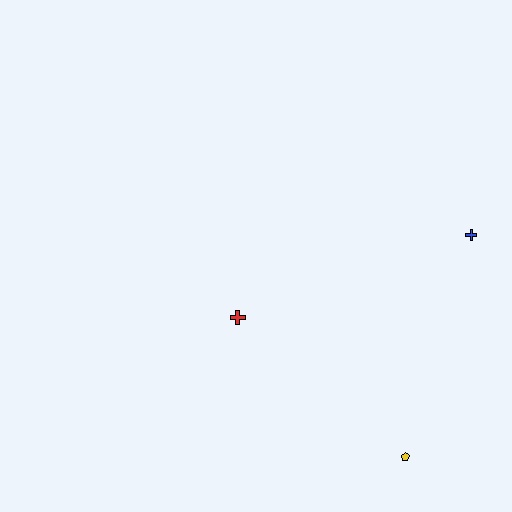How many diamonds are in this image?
There are no diamonds.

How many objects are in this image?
There are 3 objects.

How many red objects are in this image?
There is 1 red object.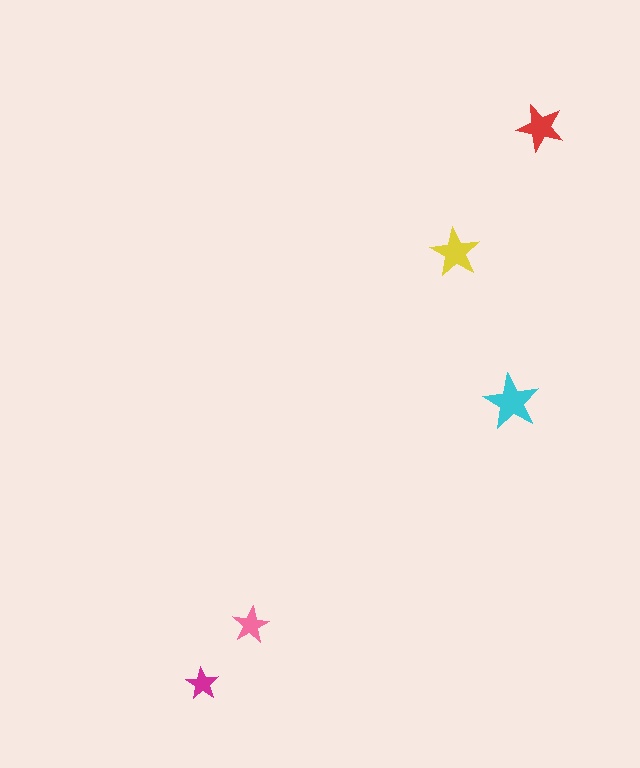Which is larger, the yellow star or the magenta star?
The yellow one.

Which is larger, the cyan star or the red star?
The cyan one.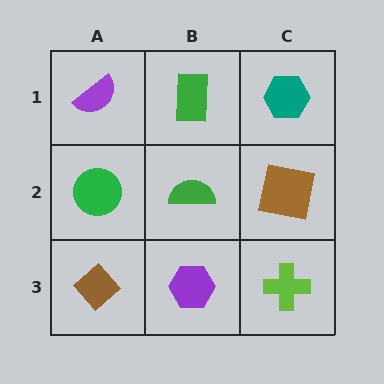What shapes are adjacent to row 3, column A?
A green circle (row 2, column A), a purple hexagon (row 3, column B).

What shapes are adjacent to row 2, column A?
A purple semicircle (row 1, column A), a brown diamond (row 3, column A), a green semicircle (row 2, column B).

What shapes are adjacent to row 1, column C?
A brown square (row 2, column C), a green rectangle (row 1, column B).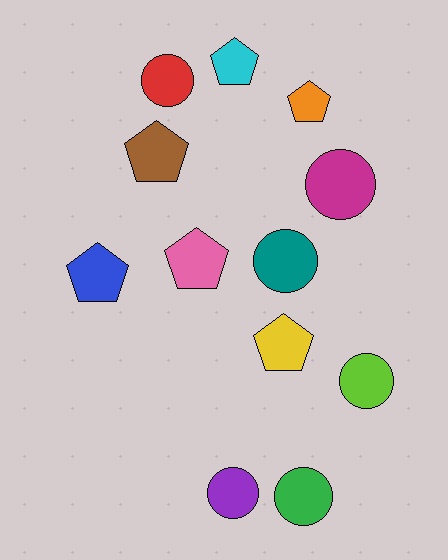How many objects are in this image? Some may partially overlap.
There are 12 objects.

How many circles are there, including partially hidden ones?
There are 6 circles.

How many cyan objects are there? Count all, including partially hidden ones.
There is 1 cyan object.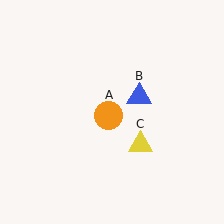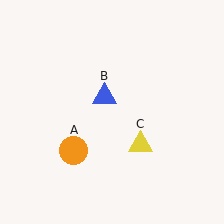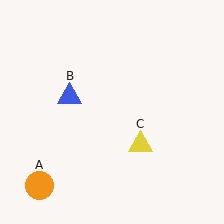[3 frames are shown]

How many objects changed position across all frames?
2 objects changed position: orange circle (object A), blue triangle (object B).